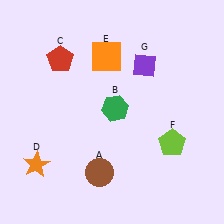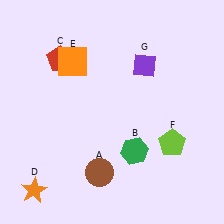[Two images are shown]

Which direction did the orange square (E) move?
The orange square (E) moved left.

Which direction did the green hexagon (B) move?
The green hexagon (B) moved down.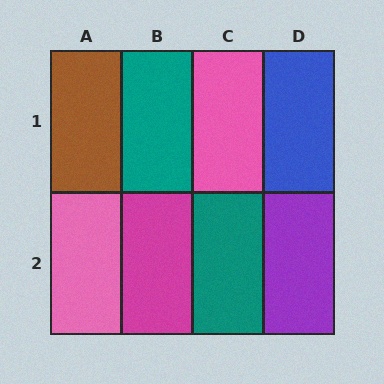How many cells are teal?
2 cells are teal.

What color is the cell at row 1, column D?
Blue.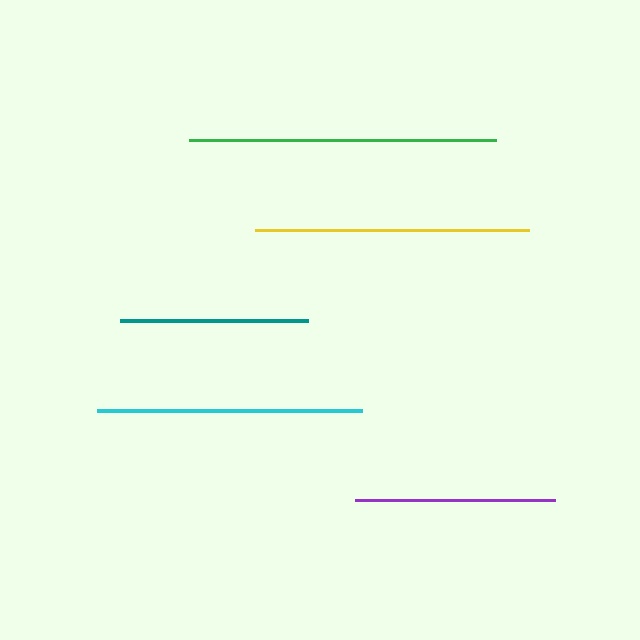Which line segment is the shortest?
The teal line is the shortest at approximately 188 pixels.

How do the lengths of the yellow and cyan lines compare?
The yellow and cyan lines are approximately the same length.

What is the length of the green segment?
The green segment is approximately 307 pixels long.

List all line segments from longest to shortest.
From longest to shortest: green, yellow, cyan, purple, teal.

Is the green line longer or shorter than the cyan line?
The green line is longer than the cyan line.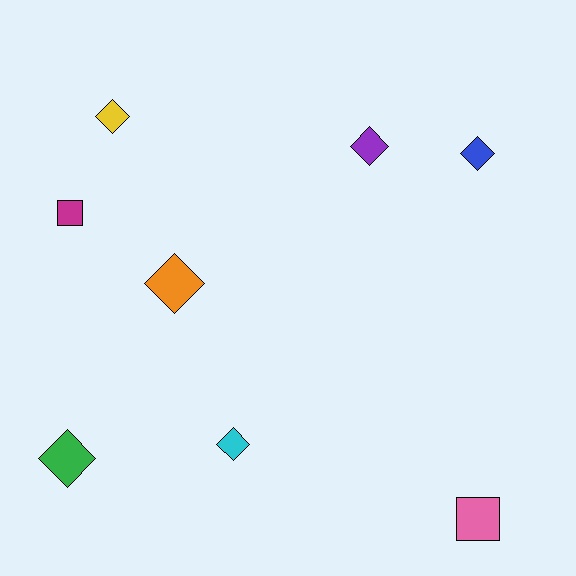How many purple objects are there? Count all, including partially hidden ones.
There is 1 purple object.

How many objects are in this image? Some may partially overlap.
There are 8 objects.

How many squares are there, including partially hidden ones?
There are 2 squares.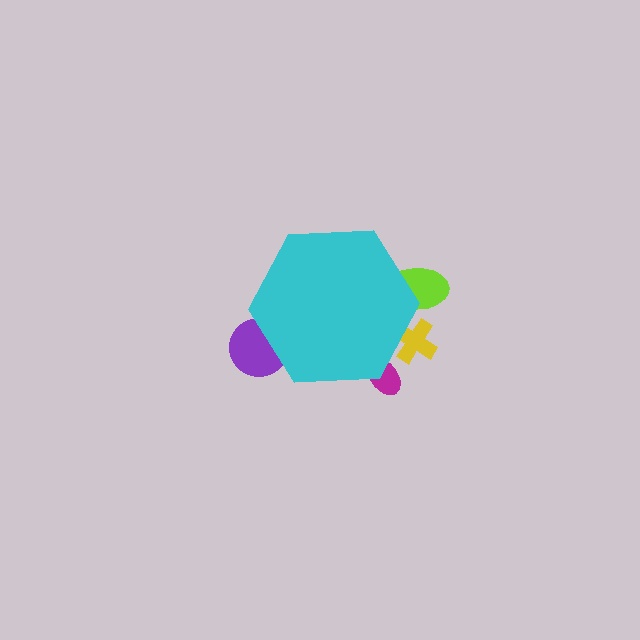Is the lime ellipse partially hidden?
Yes, the lime ellipse is partially hidden behind the cyan hexagon.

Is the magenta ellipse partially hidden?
Yes, the magenta ellipse is partially hidden behind the cyan hexagon.